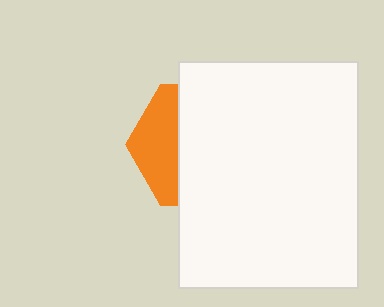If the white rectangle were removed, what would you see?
You would see the complete orange hexagon.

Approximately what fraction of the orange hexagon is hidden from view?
Roughly 67% of the orange hexagon is hidden behind the white rectangle.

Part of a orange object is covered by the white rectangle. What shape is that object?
It is a hexagon.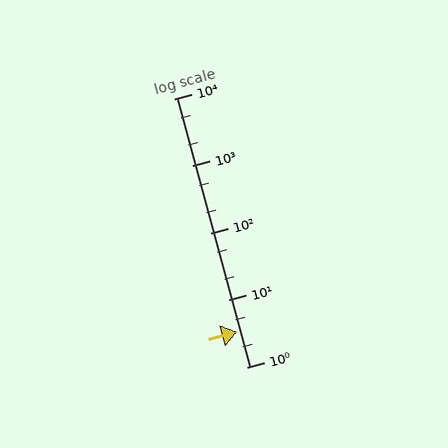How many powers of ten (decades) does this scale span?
The scale spans 4 decades, from 1 to 10000.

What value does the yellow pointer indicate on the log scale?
The pointer indicates approximately 3.3.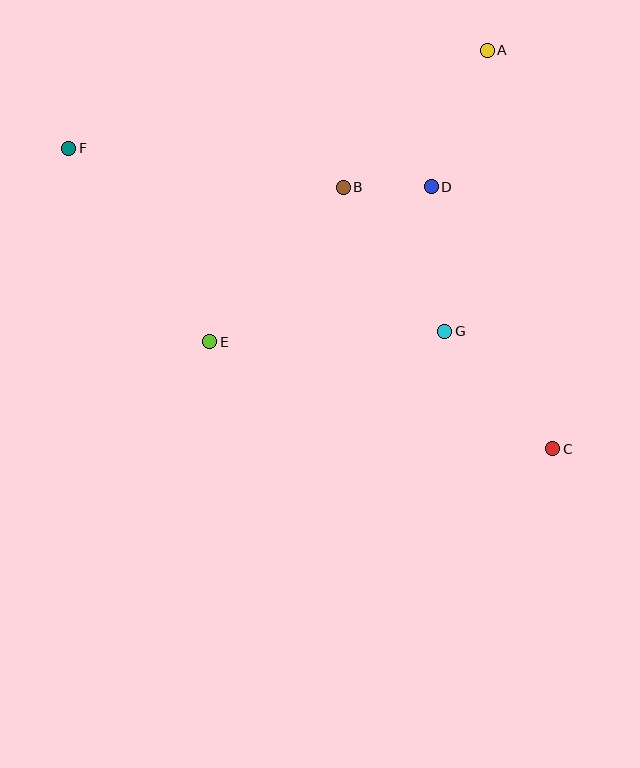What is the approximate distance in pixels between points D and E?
The distance between D and E is approximately 270 pixels.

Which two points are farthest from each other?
Points C and F are farthest from each other.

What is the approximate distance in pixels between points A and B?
The distance between A and B is approximately 199 pixels.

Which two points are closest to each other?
Points B and D are closest to each other.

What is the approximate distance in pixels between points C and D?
The distance between C and D is approximately 288 pixels.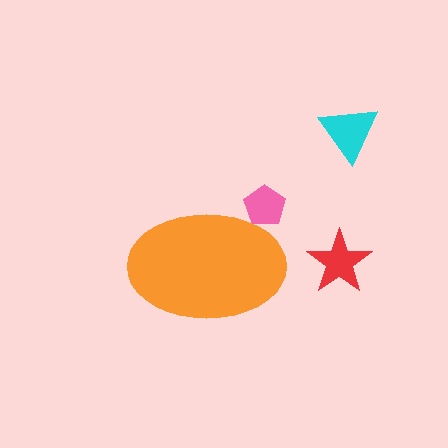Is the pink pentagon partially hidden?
Yes, the pink pentagon is partially hidden behind the orange ellipse.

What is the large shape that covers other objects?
An orange ellipse.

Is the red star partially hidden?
No, the red star is fully visible.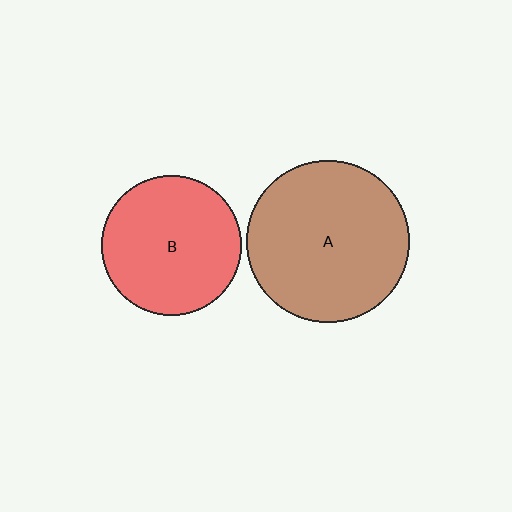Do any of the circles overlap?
No, none of the circles overlap.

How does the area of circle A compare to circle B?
Approximately 1.3 times.